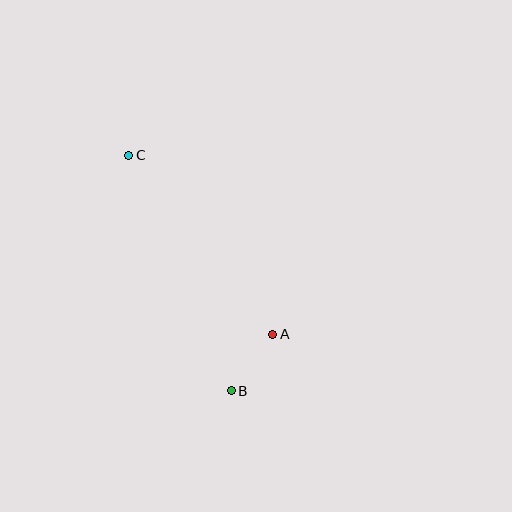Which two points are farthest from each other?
Points B and C are farthest from each other.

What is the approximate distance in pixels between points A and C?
The distance between A and C is approximately 230 pixels.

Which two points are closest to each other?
Points A and B are closest to each other.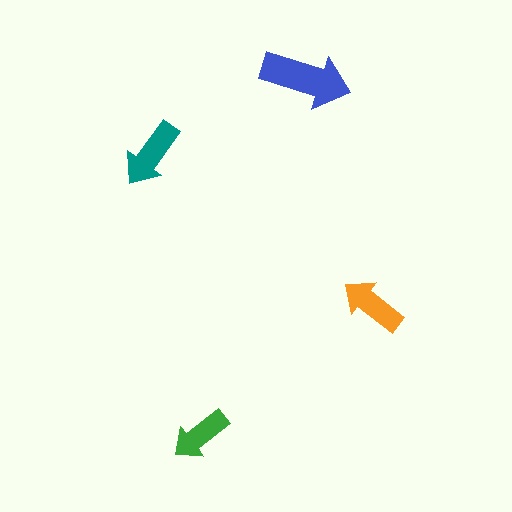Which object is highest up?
The blue arrow is topmost.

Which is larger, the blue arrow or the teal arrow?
The blue one.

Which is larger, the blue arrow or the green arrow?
The blue one.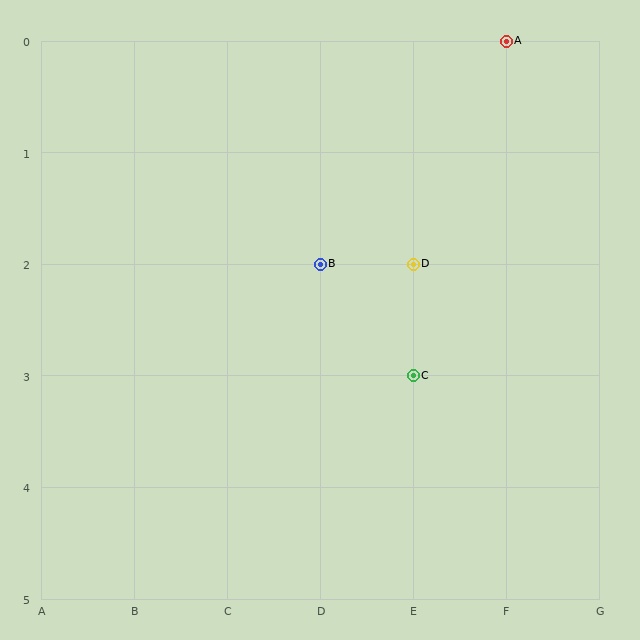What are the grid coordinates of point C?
Point C is at grid coordinates (E, 3).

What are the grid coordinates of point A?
Point A is at grid coordinates (F, 0).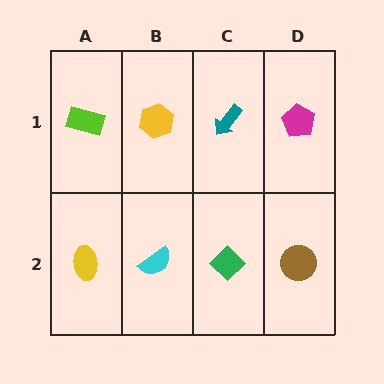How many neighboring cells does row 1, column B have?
3.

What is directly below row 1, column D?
A brown circle.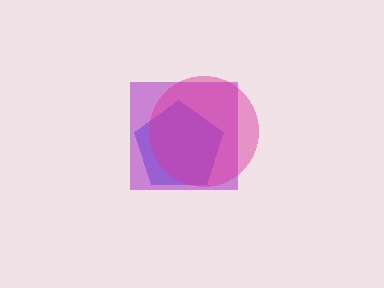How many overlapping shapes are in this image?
There are 3 overlapping shapes in the image.